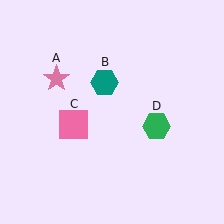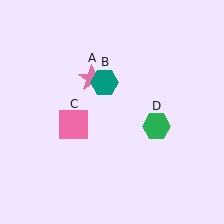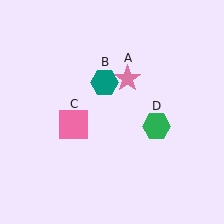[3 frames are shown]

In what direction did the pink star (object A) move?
The pink star (object A) moved right.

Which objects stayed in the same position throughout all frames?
Teal hexagon (object B) and pink square (object C) and green hexagon (object D) remained stationary.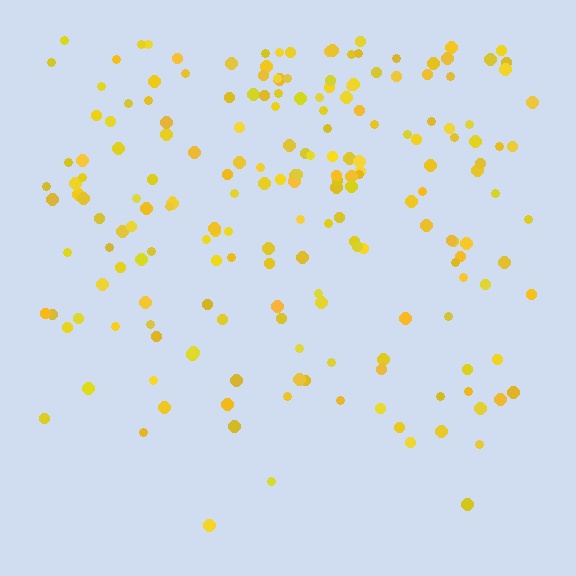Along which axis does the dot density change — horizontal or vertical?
Vertical.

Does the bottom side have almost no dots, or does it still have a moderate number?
Still a moderate number, just noticeably fewer than the top.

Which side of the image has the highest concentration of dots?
The top.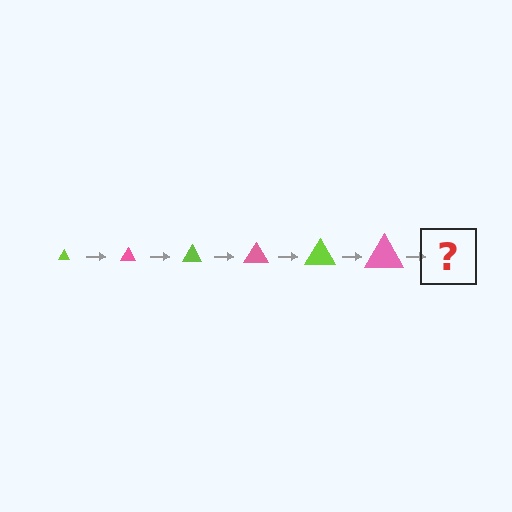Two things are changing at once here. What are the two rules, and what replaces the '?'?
The two rules are that the triangle grows larger each step and the color cycles through lime and pink. The '?' should be a lime triangle, larger than the previous one.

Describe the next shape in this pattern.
It should be a lime triangle, larger than the previous one.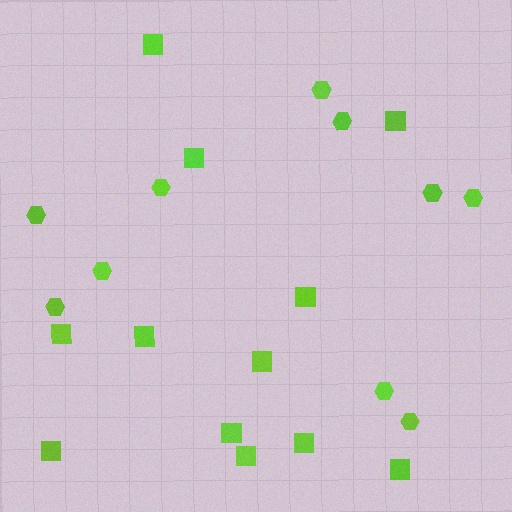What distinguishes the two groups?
There are 2 groups: one group of squares (12) and one group of hexagons (10).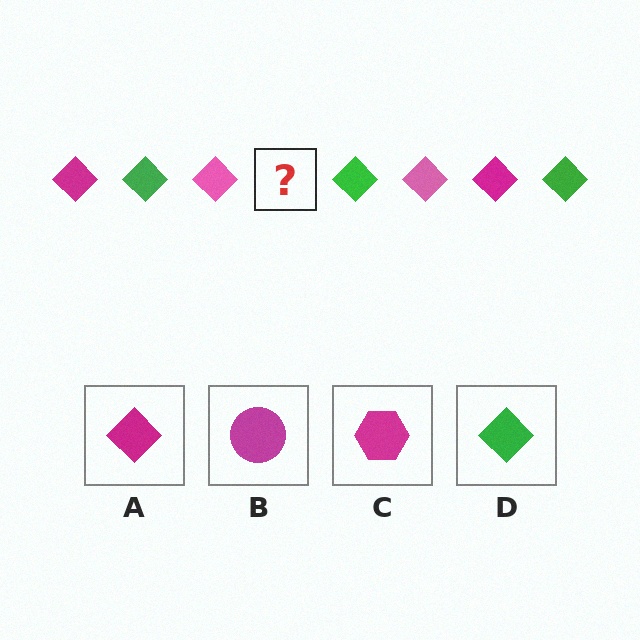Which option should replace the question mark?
Option A.